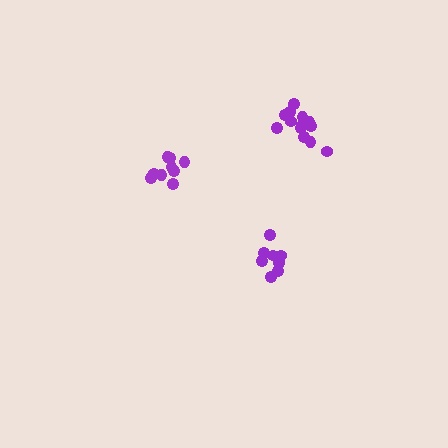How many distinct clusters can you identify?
There are 3 distinct clusters.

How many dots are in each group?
Group 1: 9 dots, Group 2: 9 dots, Group 3: 14 dots (32 total).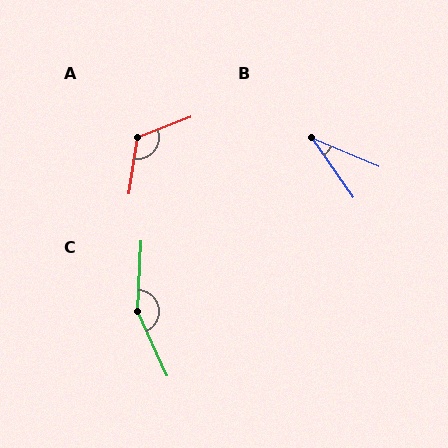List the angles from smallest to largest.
B (32°), A (119°), C (153°).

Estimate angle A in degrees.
Approximately 119 degrees.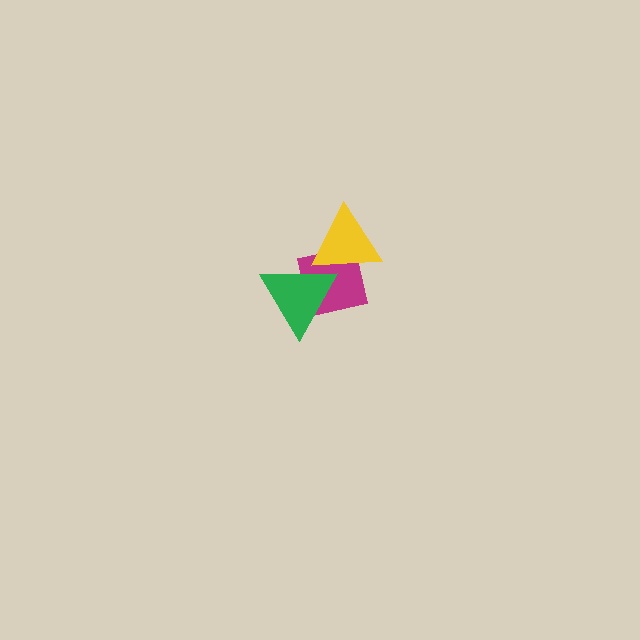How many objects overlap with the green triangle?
2 objects overlap with the green triangle.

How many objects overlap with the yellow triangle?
2 objects overlap with the yellow triangle.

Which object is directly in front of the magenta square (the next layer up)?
The green triangle is directly in front of the magenta square.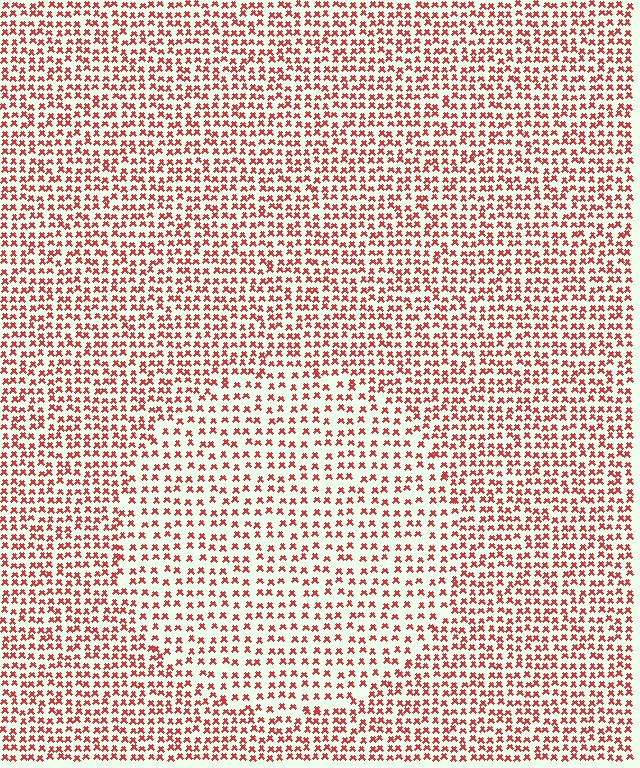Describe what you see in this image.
The image contains small red elements arranged at two different densities. A circle-shaped region is visible where the elements are less densely packed than the surrounding area.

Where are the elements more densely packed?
The elements are more densely packed outside the circle boundary.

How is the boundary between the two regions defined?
The boundary is defined by a change in element density (approximately 1.6x ratio). All elements are the same color, size, and shape.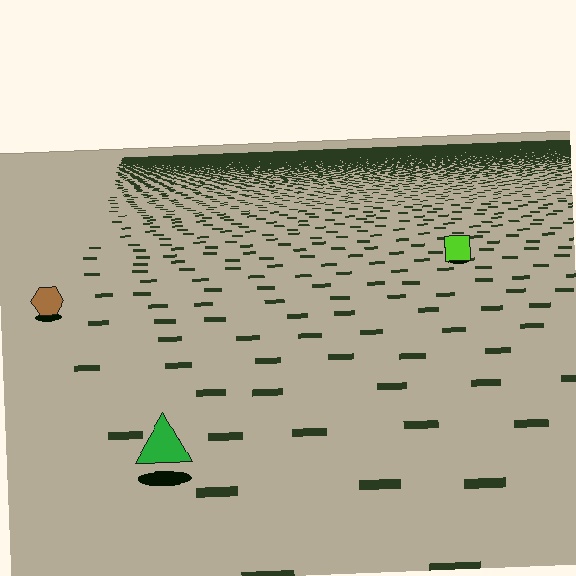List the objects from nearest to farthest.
From nearest to farthest: the green triangle, the brown hexagon, the lime square.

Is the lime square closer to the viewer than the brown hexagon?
No. The brown hexagon is closer — you can tell from the texture gradient: the ground texture is coarser near it.